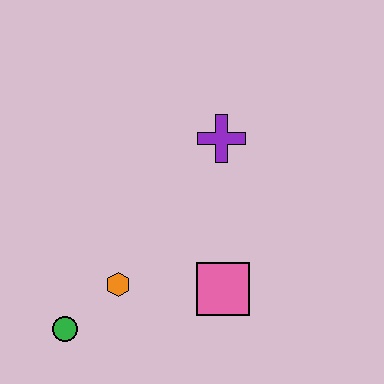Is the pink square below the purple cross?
Yes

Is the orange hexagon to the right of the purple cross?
No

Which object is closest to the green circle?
The orange hexagon is closest to the green circle.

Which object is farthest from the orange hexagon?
The purple cross is farthest from the orange hexagon.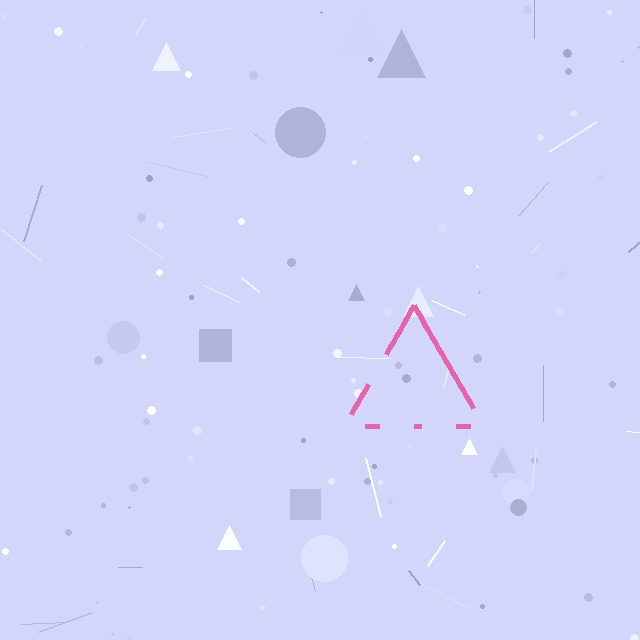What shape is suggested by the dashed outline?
The dashed outline suggests a triangle.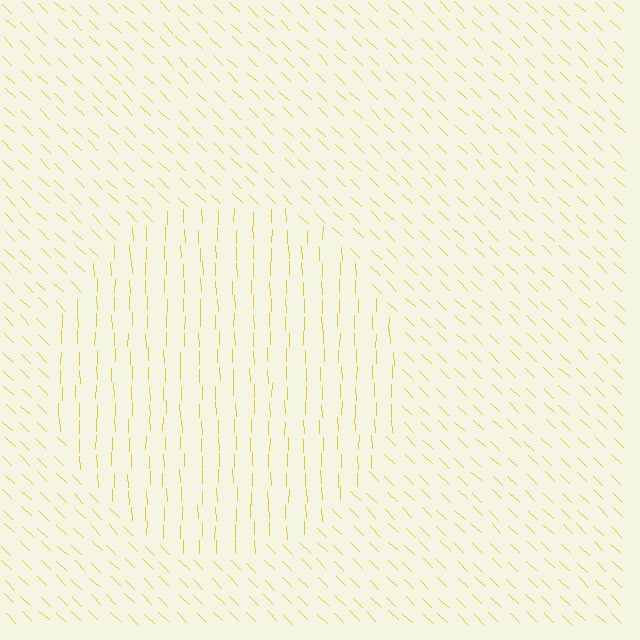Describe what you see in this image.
The image is filled with small yellow line segments. A circle region in the image has lines oriented differently from the surrounding lines, creating a visible texture boundary.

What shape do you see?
I see a circle.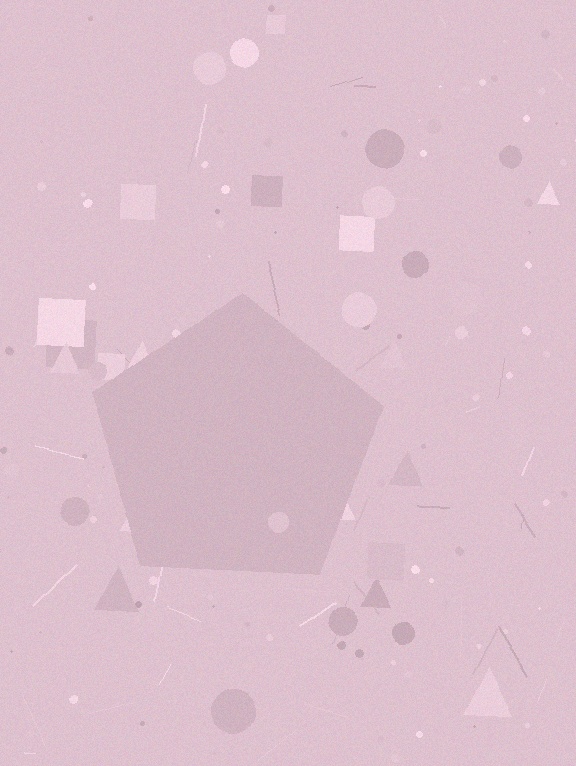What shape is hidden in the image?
A pentagon is hidden in the image.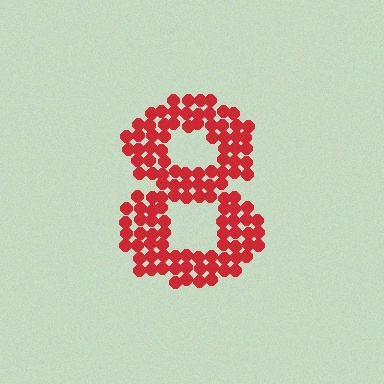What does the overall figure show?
The overall figure shows the digit 8.